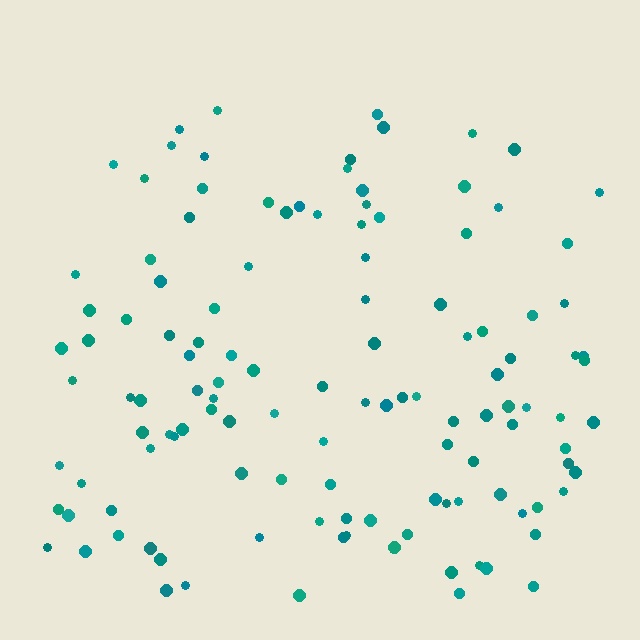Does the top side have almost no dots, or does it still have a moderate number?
Still a moderate number, just noticeably fewer than the bottom.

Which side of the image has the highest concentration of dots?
The bottom.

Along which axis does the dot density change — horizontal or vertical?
Vertical.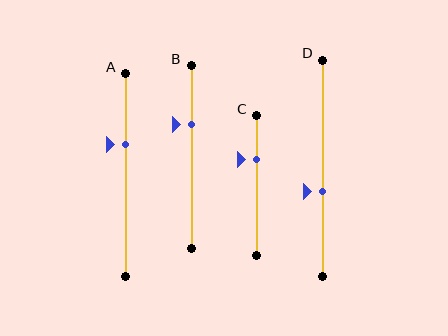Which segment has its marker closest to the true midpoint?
Segment D has its marker closest to the true midpoint.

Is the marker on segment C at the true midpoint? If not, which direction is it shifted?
No, the marker on segment C is shifted upward by about 19% of the segment length.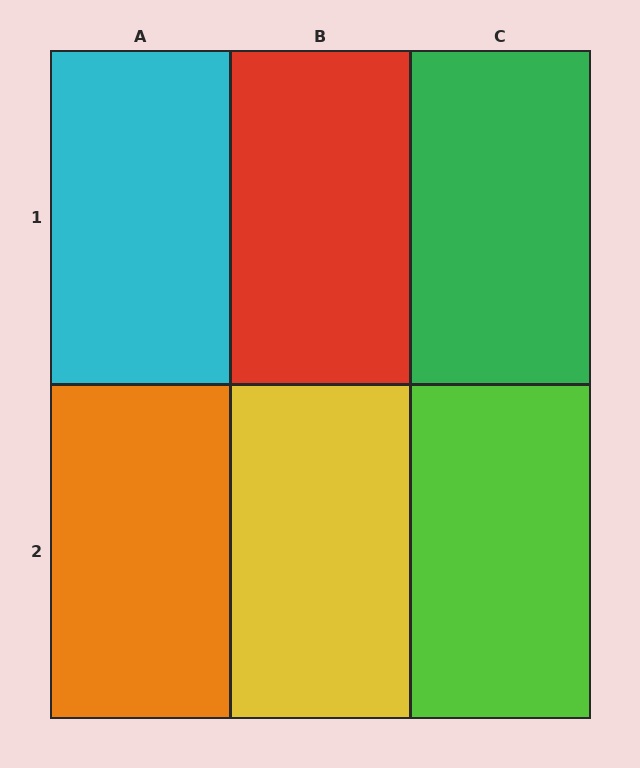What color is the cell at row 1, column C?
Green.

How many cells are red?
1 cell is red.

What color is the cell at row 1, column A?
Cyan.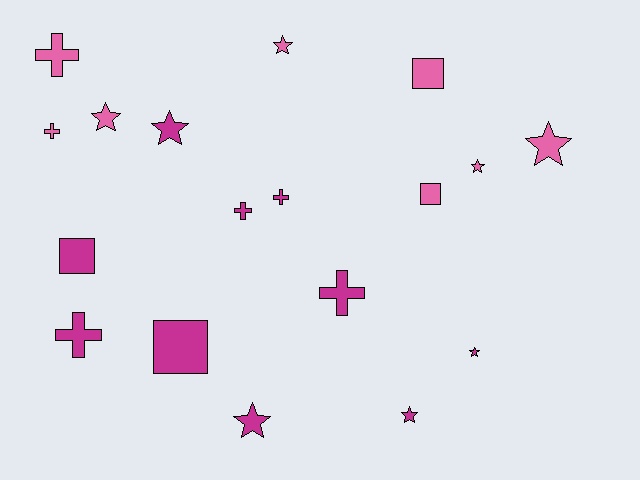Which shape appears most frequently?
Star, with 8 objects.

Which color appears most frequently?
Magenta, with 10 objects.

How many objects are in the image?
There are 18 objects.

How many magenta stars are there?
There are 4 magenta stars.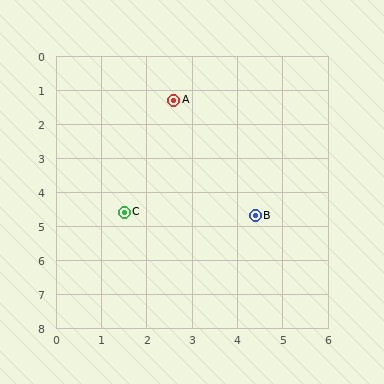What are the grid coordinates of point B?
Point B is at approximately (4.4, 4.7).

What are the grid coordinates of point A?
Point A is at approximately (2.6, 1.3).